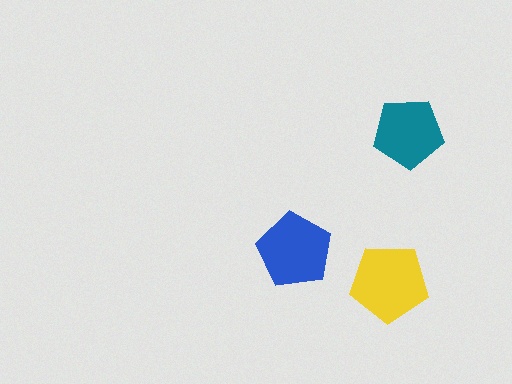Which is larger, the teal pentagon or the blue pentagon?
The blue one.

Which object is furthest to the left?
The blue pentagon is leftmost.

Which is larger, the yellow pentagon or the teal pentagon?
The yellow one.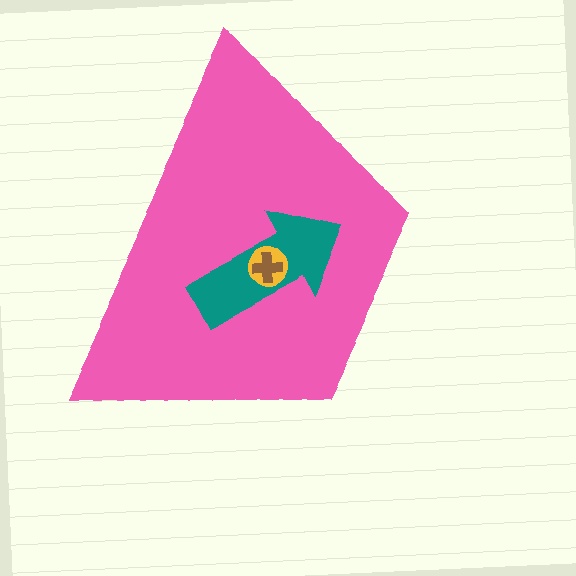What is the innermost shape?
The brown cross.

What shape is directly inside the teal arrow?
The yellow circle.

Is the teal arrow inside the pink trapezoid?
Yes.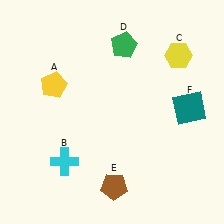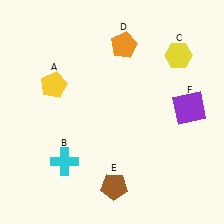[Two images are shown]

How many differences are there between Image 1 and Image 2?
There are 2 differences between the two images.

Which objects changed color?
D changed from green to orange. F changed from teal to purple.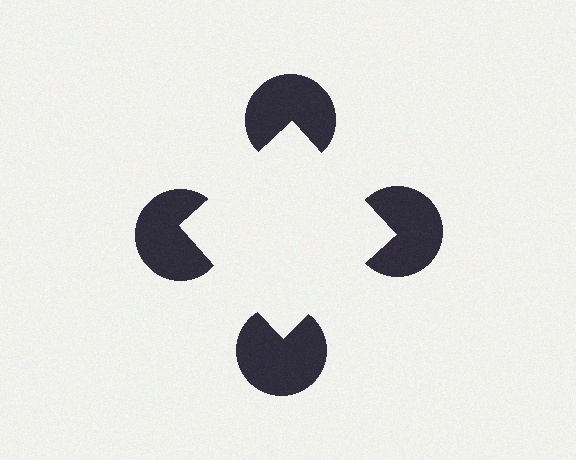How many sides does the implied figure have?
4 sides.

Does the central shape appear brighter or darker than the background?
It typically appears slightly brighter than the background, even though no actual brightness change is drawn.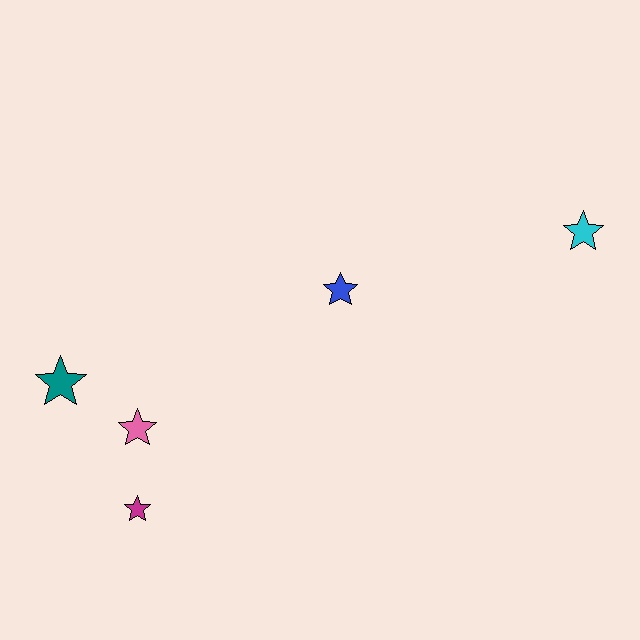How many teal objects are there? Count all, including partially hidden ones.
There is 1 teal object.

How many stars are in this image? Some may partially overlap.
There are 5 stars.